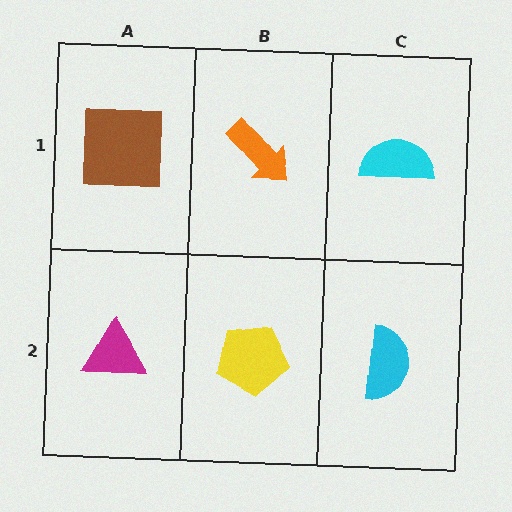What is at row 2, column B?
A yellow pentagon.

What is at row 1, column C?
A cyan semicircle.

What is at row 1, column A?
A brown square.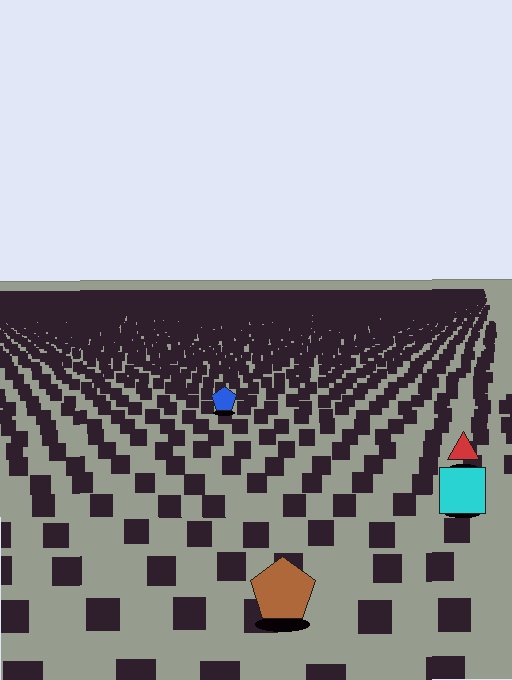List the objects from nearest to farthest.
From nearest to farthest: the brown pentagon, the cyan square, the red triangle, the blue pentagon.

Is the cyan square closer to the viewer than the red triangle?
Yes. The cyan square is closer — you can tell from the texture gradient: the ground texture is coarser near it.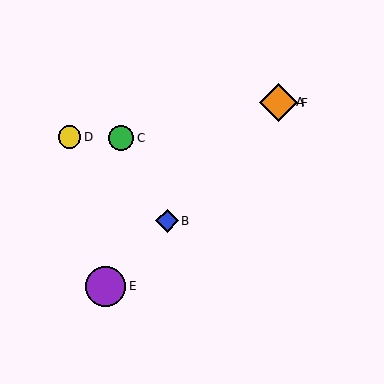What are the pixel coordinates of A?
Object A is at (279, 102).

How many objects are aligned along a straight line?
4 objects (A, B, E, F) are aligned along a straight line.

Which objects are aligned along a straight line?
Objects A, B, E, F are aligned along a straight line.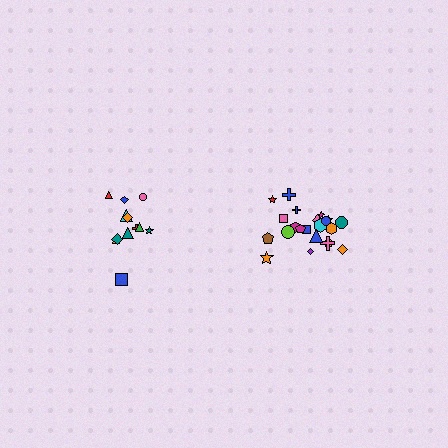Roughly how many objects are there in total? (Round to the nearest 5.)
Roughly 35 objects in total.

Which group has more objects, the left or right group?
The right group.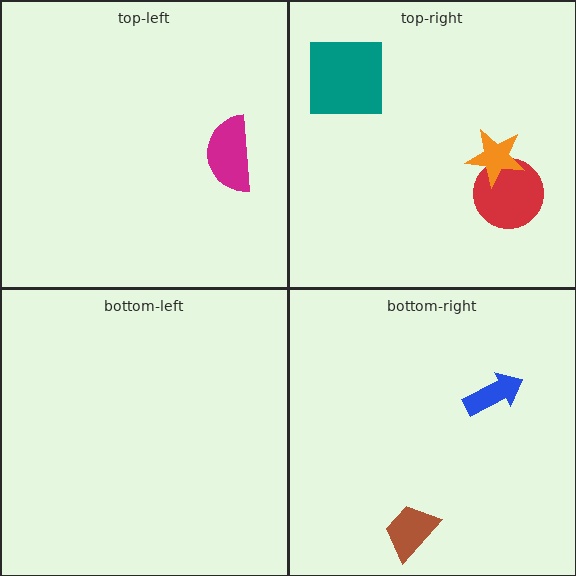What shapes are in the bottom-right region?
The blue arrow, the brown trapezoid.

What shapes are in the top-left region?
The magenta semicircle.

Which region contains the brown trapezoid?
The bottom-right region.